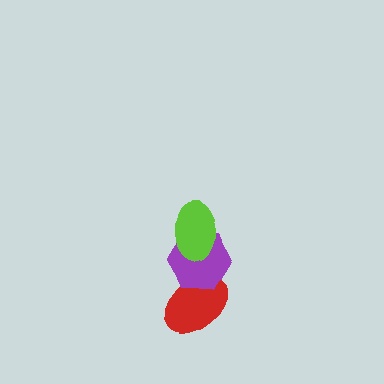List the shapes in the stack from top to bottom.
From top to bottom: the lime ellipse, the purple hexagon, the red ellipse.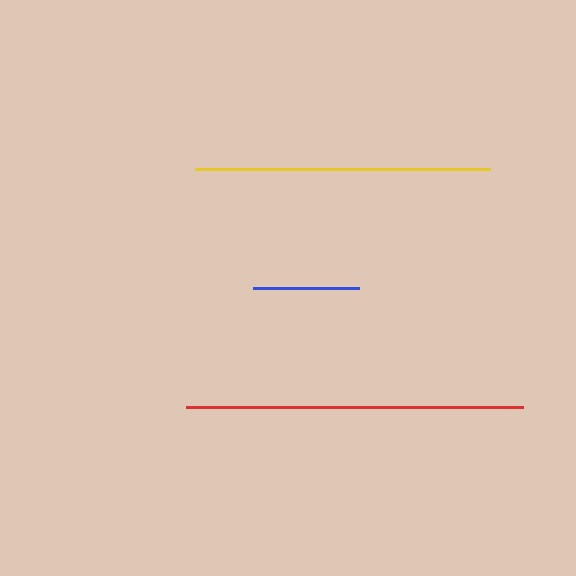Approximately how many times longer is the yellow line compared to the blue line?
The yellow line is approximately 2.8 times the length of the blue line.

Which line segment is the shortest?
The blue line is the shortest at approximately 106 pixels.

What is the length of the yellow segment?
The yellow segment is approximately 294 pixels long.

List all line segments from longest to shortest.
From longest to shortest: red, yellow, blue.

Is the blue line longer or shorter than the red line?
The red line is longer than the blue line.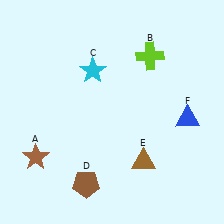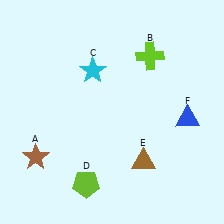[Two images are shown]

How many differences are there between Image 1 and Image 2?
There is 1 difference between the two images.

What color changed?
The pentagon (D) changed from brown in Image 1 to lime in Image 2.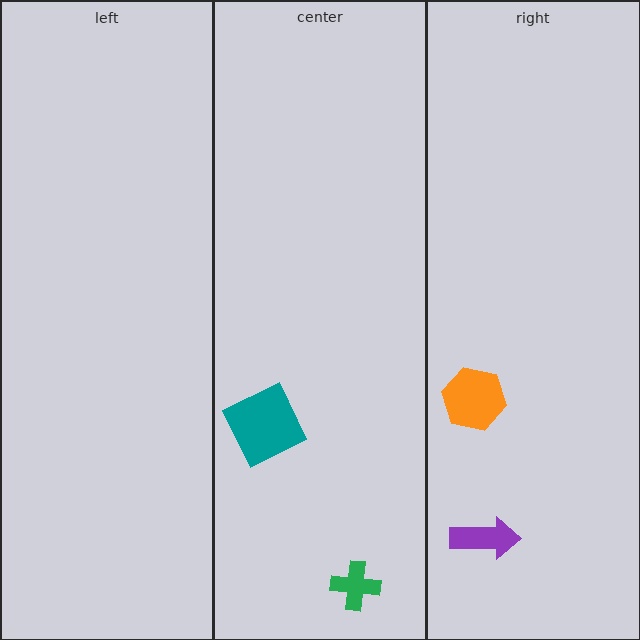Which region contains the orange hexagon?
The right region.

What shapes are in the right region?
The orange hexagon, the purple arrow.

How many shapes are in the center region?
2.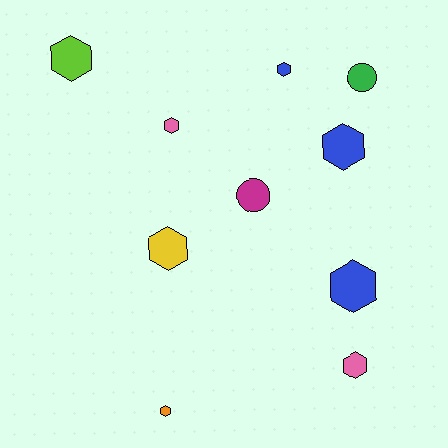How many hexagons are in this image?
There are 8 hexagons.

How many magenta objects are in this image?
There is 1 magenta object.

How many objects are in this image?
There are 10 objects.